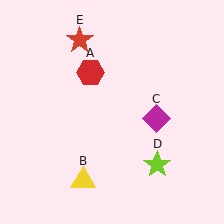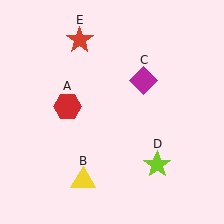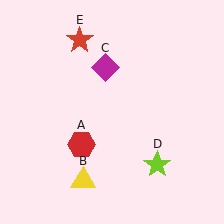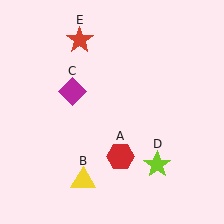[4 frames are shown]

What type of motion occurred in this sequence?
The red hexagon (object A), magenta diamond (object C) rotated counterclockwise around the center of the scene.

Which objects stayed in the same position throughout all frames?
Yellow triangle (object B) and lime star (object D) and red star (object E) remained stationary.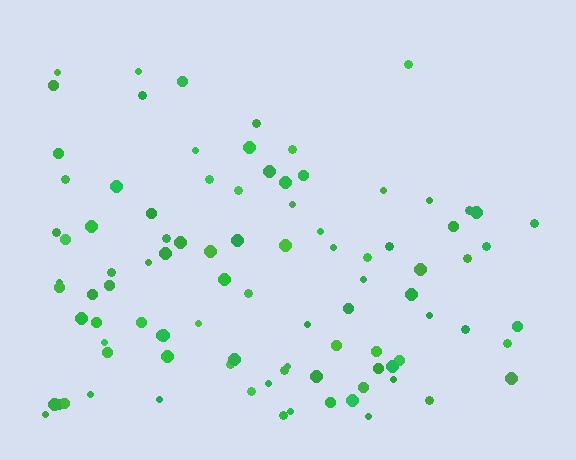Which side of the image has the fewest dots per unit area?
The top.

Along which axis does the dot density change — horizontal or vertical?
Vertical.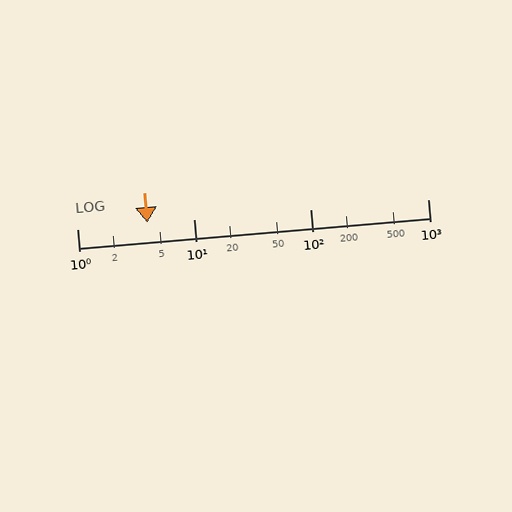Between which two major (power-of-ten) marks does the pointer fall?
The pointer is between 1 and 10.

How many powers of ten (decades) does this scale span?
The scale spans 3 decades, from 1 to 1000.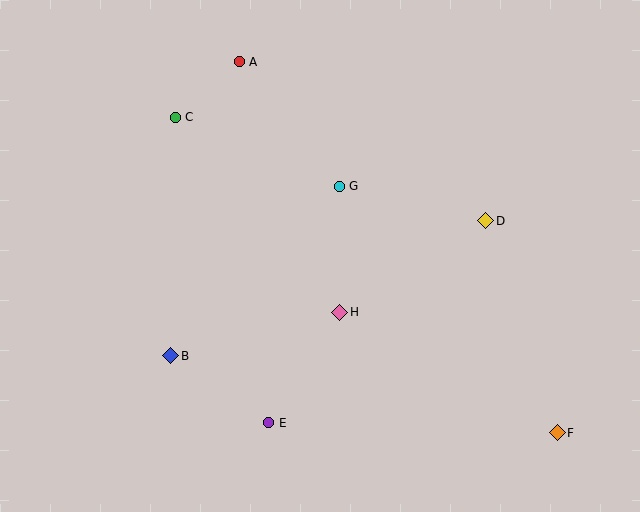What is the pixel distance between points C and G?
The distance between C and G is 178 pixels.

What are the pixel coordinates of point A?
Point A is at (239, 62).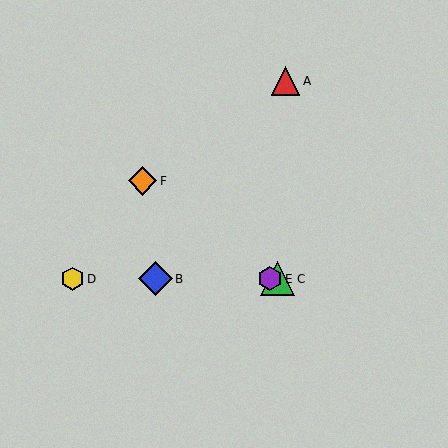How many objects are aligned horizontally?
4 objects (B, C, D, E) are aligned horizontally.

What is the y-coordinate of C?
Object C is at y≈279.